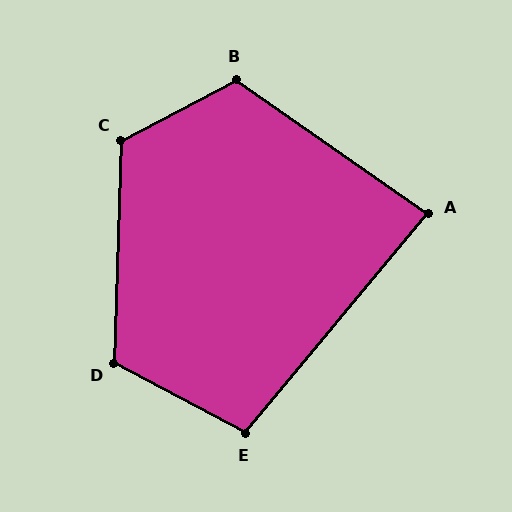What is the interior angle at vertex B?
Approximately 117 degrees (obtuse).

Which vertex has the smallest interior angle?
A, at approximately 85 degrees.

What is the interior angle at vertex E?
Approximately 102 degrees (obtuse).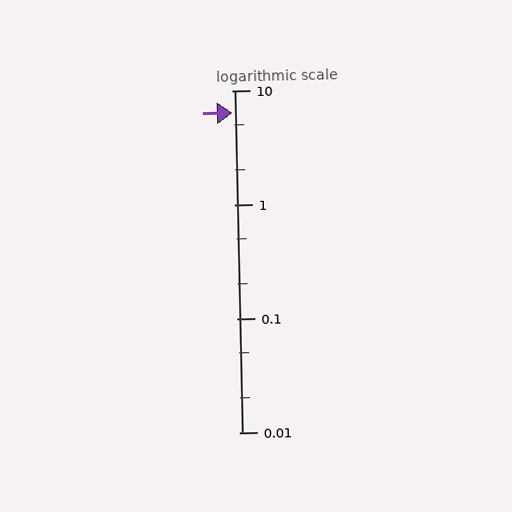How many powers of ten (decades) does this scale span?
The scale spans 3 decades, from 0.01 to 10.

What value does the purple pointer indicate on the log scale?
The pointer indicates approximately 6.4.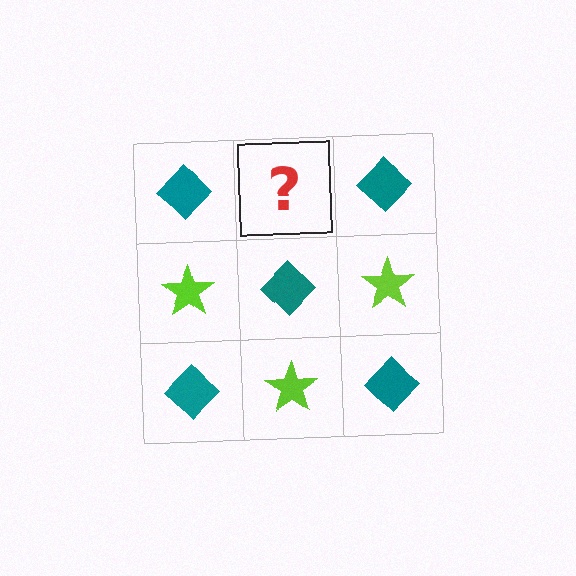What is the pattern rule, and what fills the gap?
The rule is that it alternates teal diamond and lime star in a checkerboard pattern. The gap should be filled with a lime star.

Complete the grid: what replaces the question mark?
The question mark should be replaced with a lime star.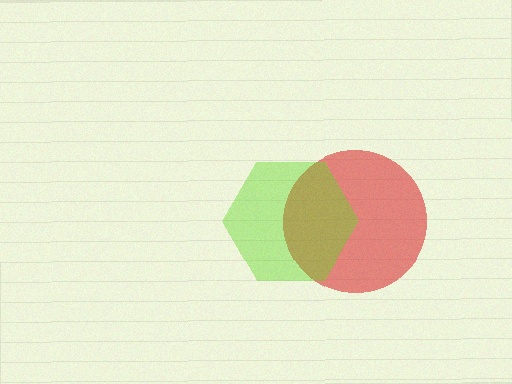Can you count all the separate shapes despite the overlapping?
Yes, there are 2 separate shapes.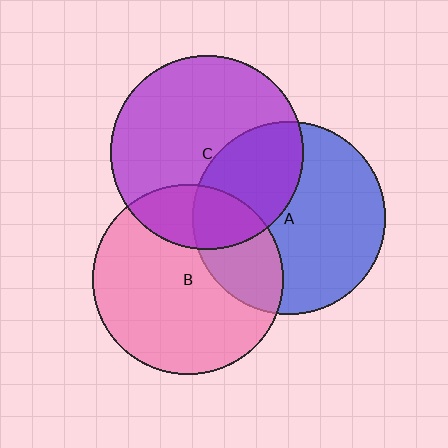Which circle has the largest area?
Circle C (purple).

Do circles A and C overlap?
Yes.